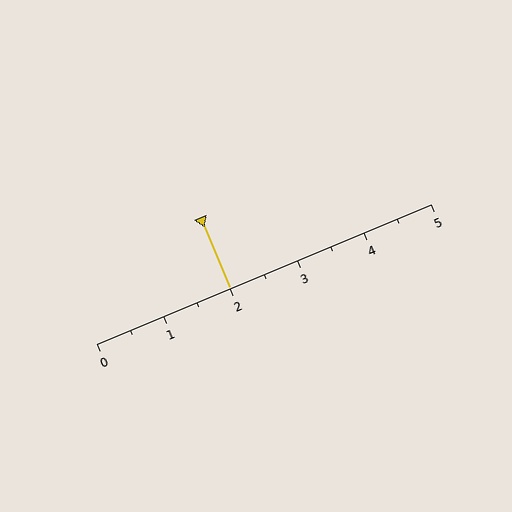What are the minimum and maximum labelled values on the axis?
The axis runs from 0 to 5.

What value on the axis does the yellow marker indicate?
The marker indicates approximately 2.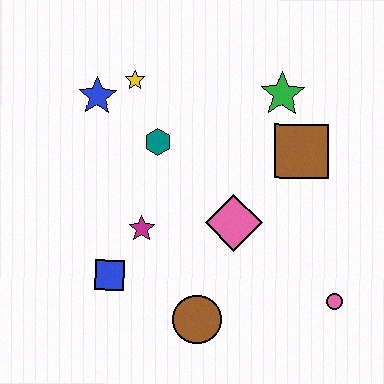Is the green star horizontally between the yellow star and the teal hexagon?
No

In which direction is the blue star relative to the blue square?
The blue star is above the blue square.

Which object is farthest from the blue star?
The pink circle is farthest from the blue star.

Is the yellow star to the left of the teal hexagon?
Yes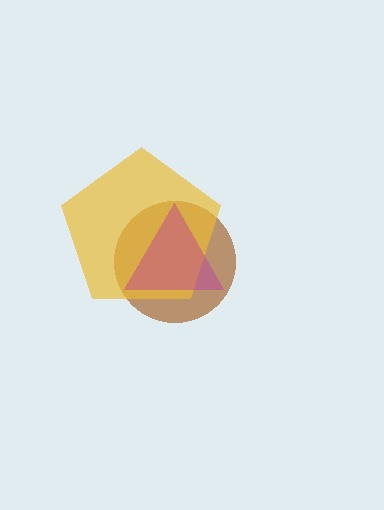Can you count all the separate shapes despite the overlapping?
Yes, there are 3 separate shapes.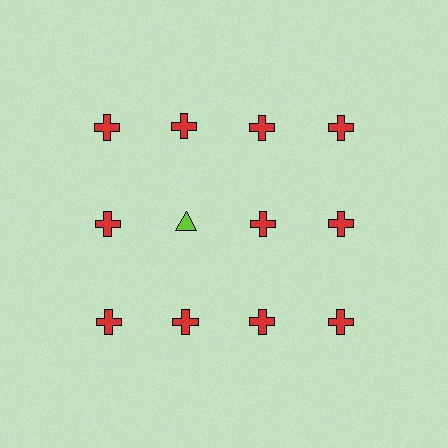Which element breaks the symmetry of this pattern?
The lime triangle in the second row, second from left column breaks the symmetry. All other shapes are red crosses.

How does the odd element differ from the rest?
It differs in both color (lime instead of red) and shape (triangle instead of cross).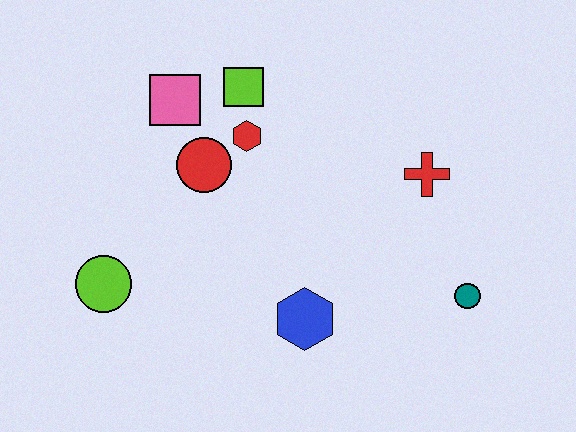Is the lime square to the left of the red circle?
No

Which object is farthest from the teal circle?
The lime circle is farthest from the teal circle.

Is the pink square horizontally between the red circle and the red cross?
No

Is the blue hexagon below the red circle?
Yes